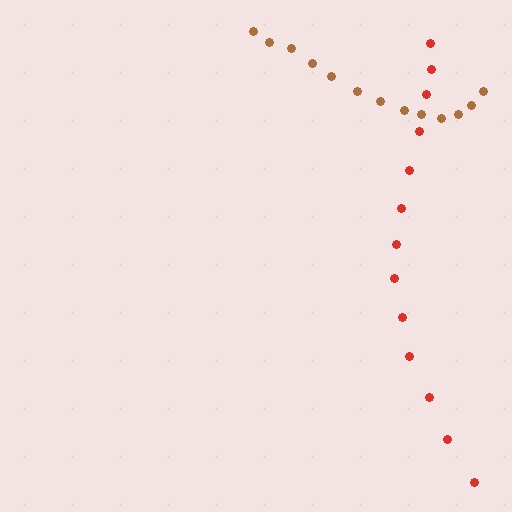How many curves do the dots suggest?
There are 2 distinct paths.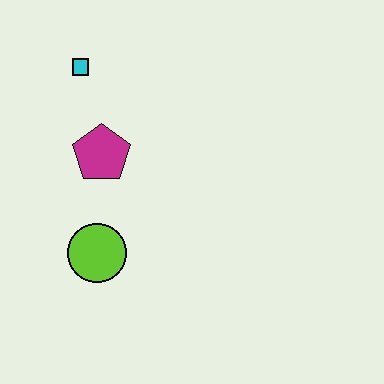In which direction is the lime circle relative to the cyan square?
The lime circle is below the cyan square.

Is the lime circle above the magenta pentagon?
No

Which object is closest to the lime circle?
The magenta pentagon is closest to the lime circle.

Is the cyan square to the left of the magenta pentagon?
Yes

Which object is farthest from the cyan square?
The lime circle is farthest from the cyan square.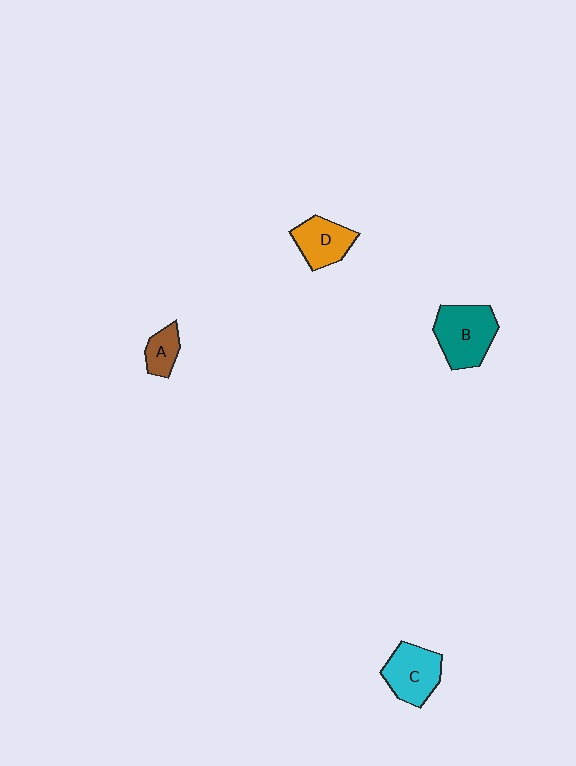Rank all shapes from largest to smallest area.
From largest to smallest: B (teal), C (cyan), D (orange), A (brown).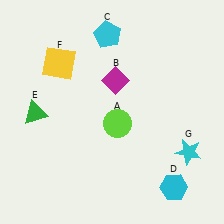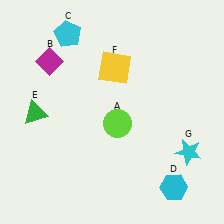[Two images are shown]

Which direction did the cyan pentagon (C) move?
The cyan pentagon (C) moved left.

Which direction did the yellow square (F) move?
The yellow square (F) moved right.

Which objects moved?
The objects that moved are: the magenta diamond (B), the cyan pentagon (C), the yellow square (F).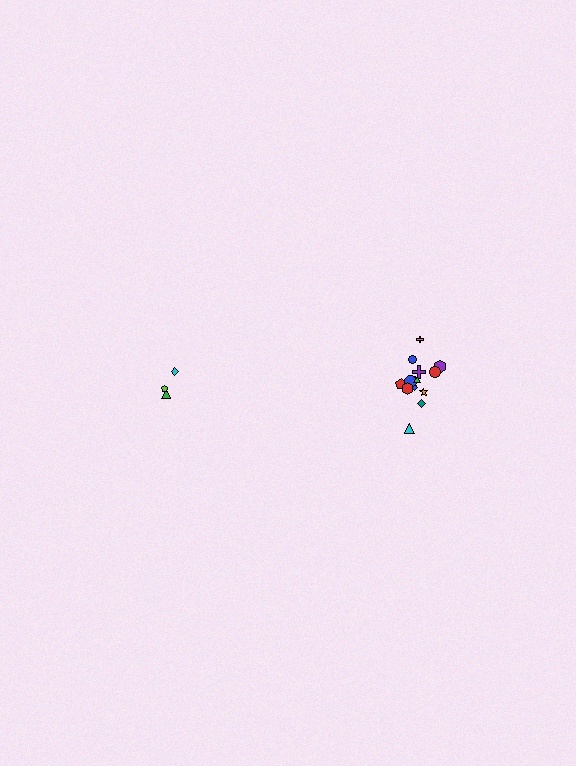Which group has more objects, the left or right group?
The right group.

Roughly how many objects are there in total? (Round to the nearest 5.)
Roughly 20 objects in total.